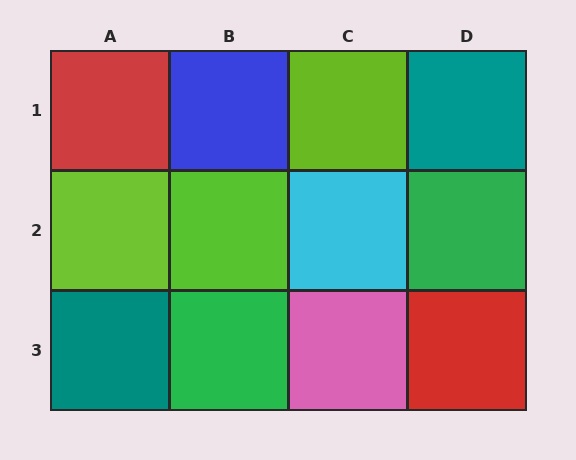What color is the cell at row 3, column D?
Red.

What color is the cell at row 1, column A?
Red.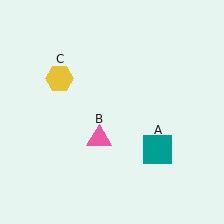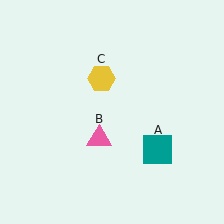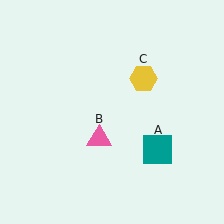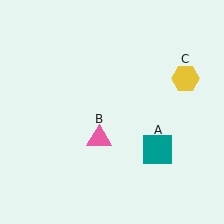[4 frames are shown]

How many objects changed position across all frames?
1 object changed position: yellow hexagon (object C).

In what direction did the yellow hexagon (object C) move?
The yellow hexagon (object C) moved right.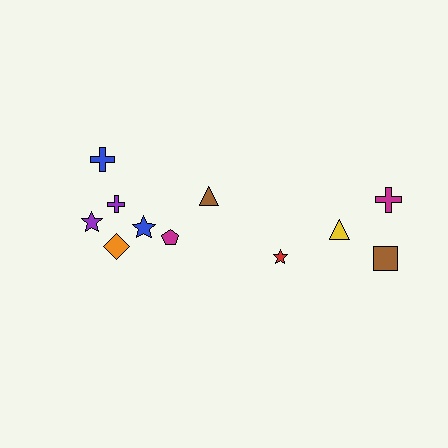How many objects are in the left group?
There are 7 objects.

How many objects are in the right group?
There are 4 objects.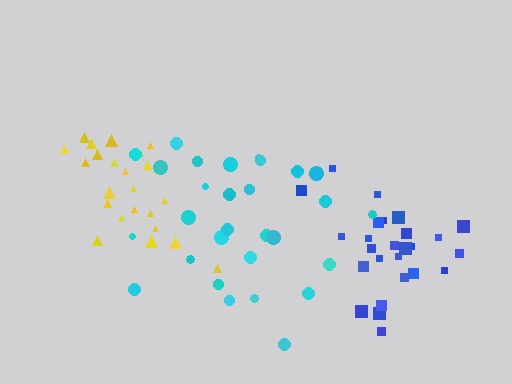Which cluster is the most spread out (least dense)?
Cyan.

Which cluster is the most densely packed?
Blue.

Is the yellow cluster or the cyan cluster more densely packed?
Yellow.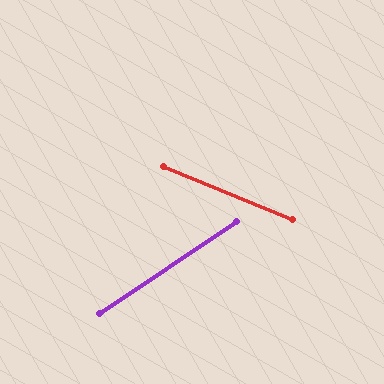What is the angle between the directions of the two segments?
Approximately 56 degrees.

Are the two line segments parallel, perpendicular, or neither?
Neither parallel nor perpendicular — they differ by about 56°.